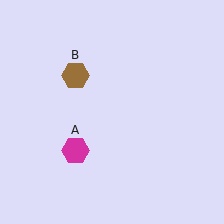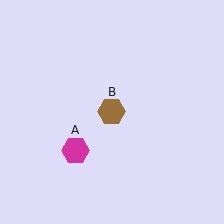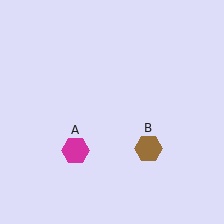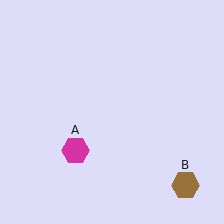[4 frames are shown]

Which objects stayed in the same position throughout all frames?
Magenta hexagon (object A) remained stationary.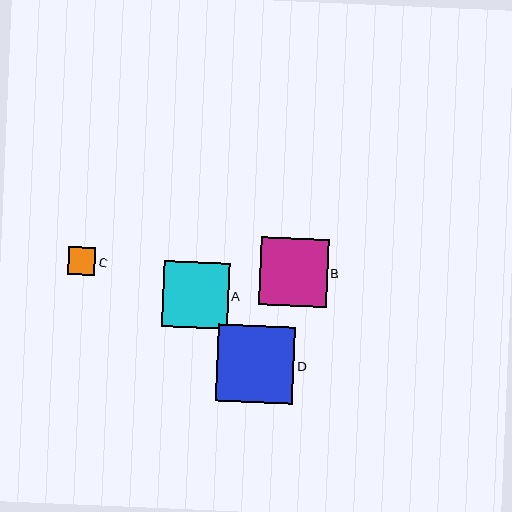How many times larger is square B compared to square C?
Square B is approximately 2.5 times the size of square C.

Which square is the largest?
Square D is the largest with a size of approximately 77 pixels.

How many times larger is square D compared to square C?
Square D is approximately 2.8 times the size of square C.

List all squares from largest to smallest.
From largest to smallest: D, B, A, C.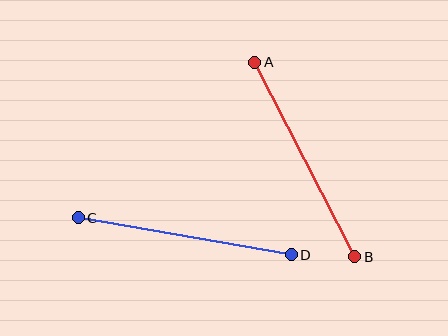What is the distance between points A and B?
The distance is approximately 219 pixels.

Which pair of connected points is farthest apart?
Points A and B are farthest apart.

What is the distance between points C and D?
The distance is approximately 216 pixels.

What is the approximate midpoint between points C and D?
The midpoint is at approximately (185, 236) pixels.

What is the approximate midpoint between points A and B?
The midpoint is at approximately (305, 160) pixels.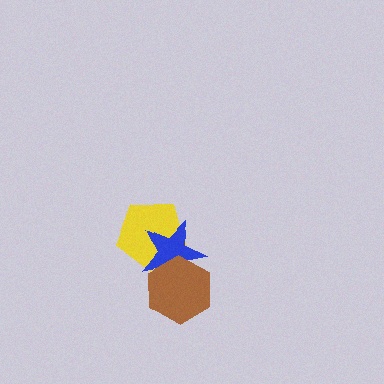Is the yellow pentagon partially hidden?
Yes, it is partially covered by another shape.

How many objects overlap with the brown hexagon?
2 objects overlap with the brown hexagon.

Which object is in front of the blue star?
The brown hexagon is in front of the blue star.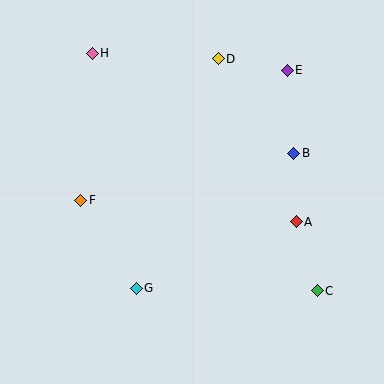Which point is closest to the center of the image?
Point A at (296, 222) is closest to the center.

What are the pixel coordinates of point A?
Point A is at (296, 222).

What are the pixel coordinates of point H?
Point H is at (92, 53).